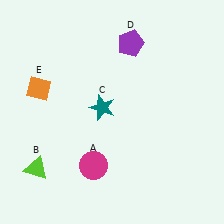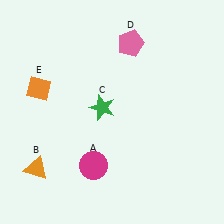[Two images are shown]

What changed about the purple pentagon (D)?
In Image 1, D is purple. In Image 2, it changed to pink.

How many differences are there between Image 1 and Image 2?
There are 3 differences between the two images.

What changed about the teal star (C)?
In Image 1, C is teal. In Image 2, it changed to green.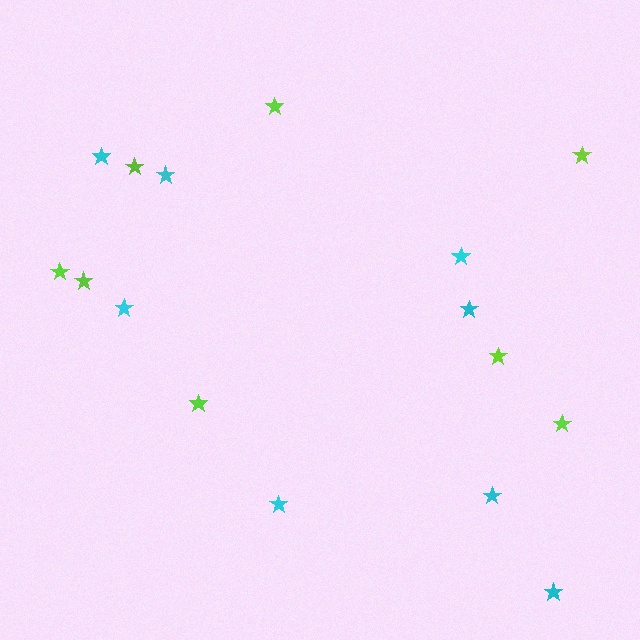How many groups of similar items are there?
There are 2 groups: one group of cyan stars (8) and one group of lime stars (8).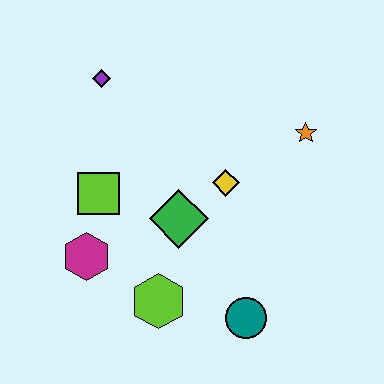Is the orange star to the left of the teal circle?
No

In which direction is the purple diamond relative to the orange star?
The purple diamond is to the left of the orange star.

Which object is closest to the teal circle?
The lime hexagon is closest to the teal circle.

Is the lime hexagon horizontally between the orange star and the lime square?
Yes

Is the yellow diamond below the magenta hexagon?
No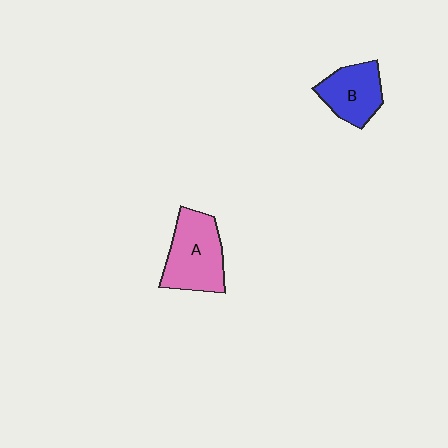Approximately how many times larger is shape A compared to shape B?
Approximately 1.3 times.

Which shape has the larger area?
Shape A (pink).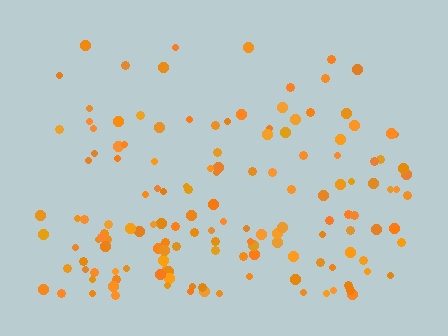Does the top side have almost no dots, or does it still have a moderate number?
Still a moderate number, just noticeably fewer than the bottom.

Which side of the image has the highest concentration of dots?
The bottom.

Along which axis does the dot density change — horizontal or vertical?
Vertical.